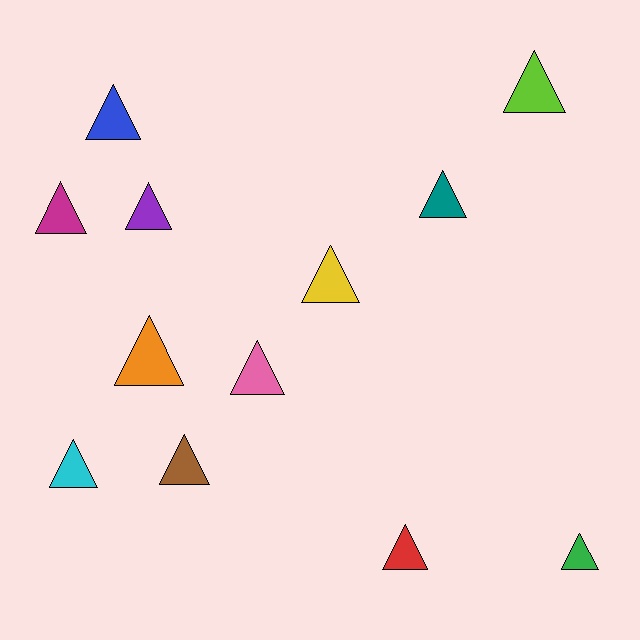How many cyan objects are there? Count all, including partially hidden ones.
There is 1 cyan object.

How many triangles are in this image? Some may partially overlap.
There are 12 triangles.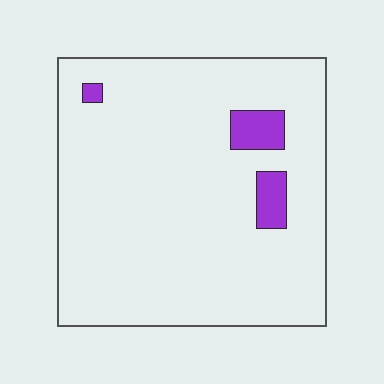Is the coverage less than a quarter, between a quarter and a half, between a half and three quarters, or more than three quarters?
Less than a quarter.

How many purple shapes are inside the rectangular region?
3.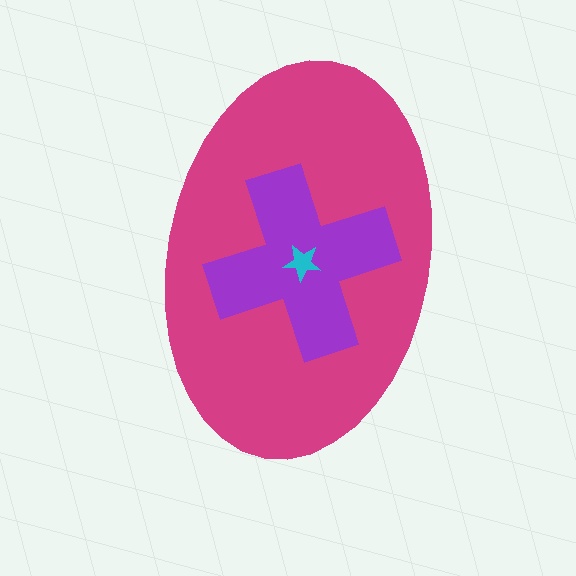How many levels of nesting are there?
3.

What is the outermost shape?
The magenta ellipse.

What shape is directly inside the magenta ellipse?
The purple cross.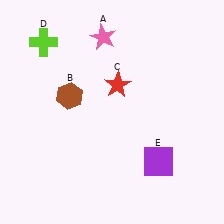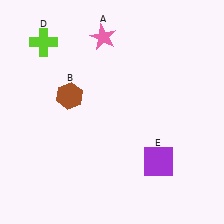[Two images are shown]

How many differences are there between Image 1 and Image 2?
There is 1 difference between the two images.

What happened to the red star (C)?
The red star (C) was removed in Image 2. It was in the top-right area of Image 1.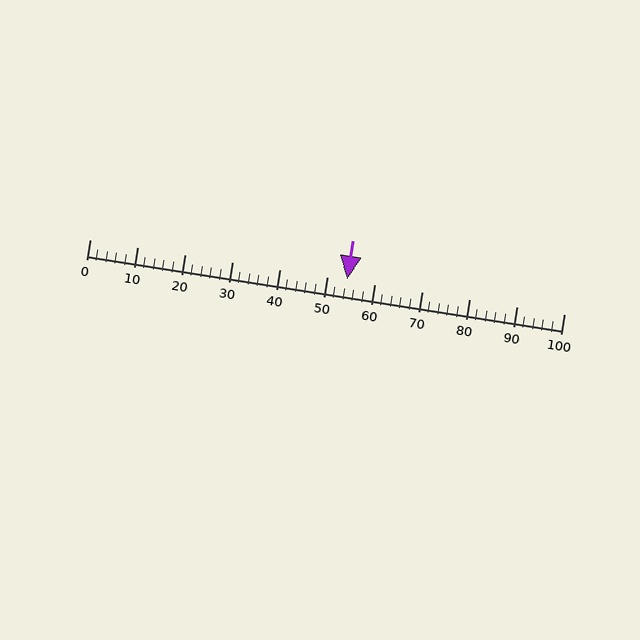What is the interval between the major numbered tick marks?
The major tick marks are spaced 10 units apart.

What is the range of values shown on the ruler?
The ruler shows values from 0 to 100.